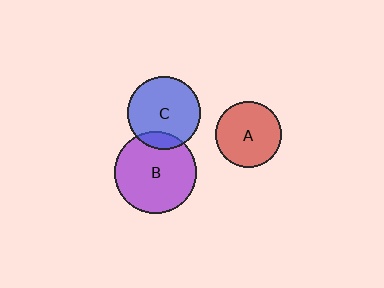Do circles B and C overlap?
Yes.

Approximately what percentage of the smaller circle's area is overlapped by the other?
Approximately 15%.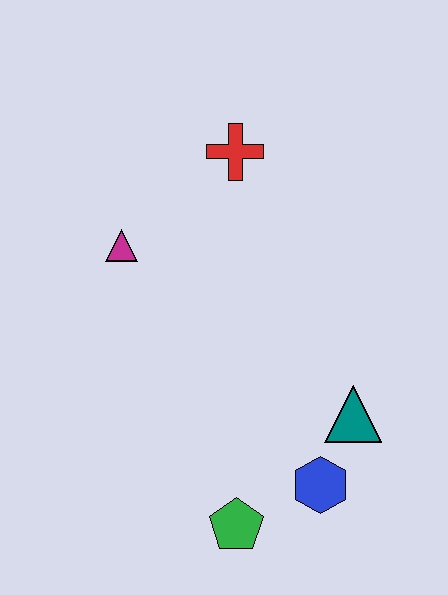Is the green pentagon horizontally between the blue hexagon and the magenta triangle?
Yes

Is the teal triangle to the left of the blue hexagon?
No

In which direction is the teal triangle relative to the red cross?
The teal triangle is below the red cross.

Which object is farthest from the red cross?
The green pentagon is farthest from the red cross.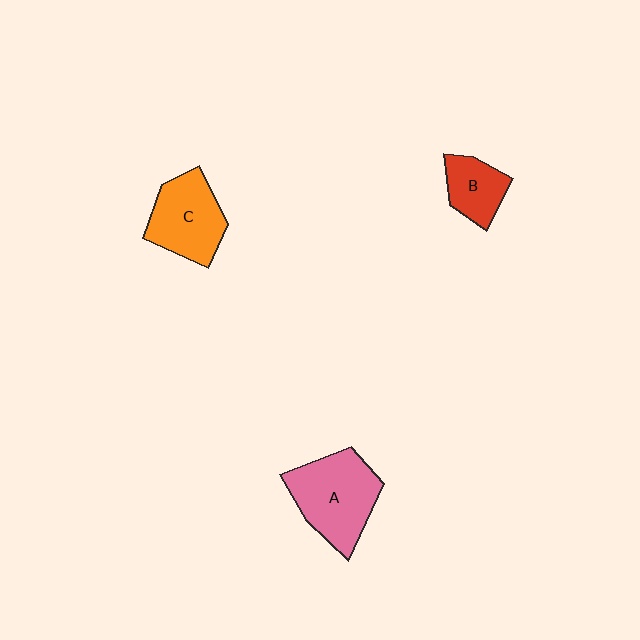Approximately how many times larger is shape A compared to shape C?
Approximately 1.2 times.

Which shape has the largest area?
Shape A (pink).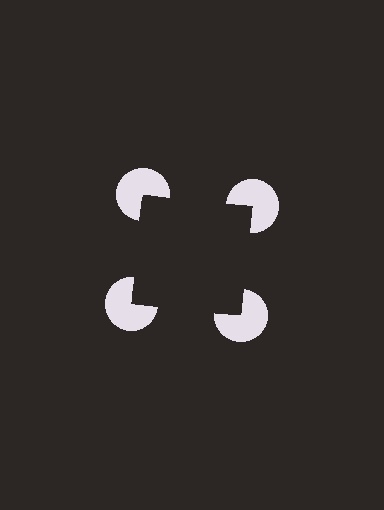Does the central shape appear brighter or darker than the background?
It typically appears slightly darker than the background, even though no actual brightness change is drawn.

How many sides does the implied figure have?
4 sides.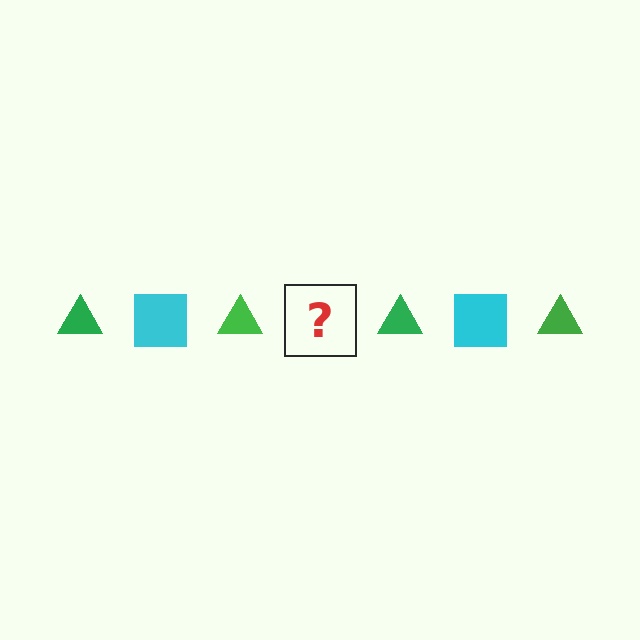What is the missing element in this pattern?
The missing element is a cyan square.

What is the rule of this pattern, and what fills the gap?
The rule is that the pattern alternates between green triangle and cyan square. The gap should be filled with a cyan square.